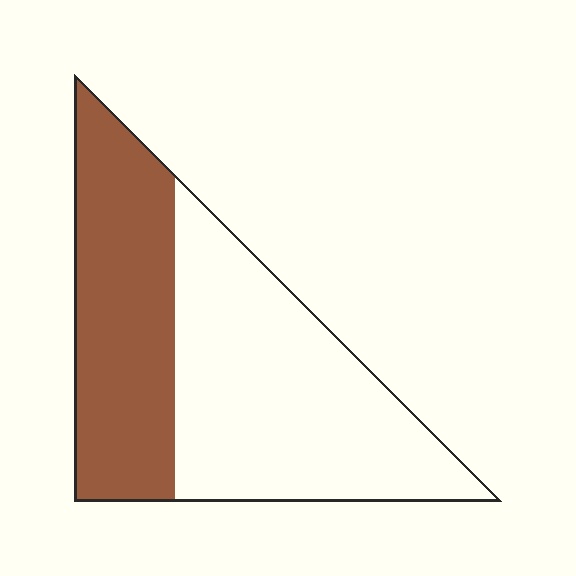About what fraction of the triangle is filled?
About two fifths (2/5).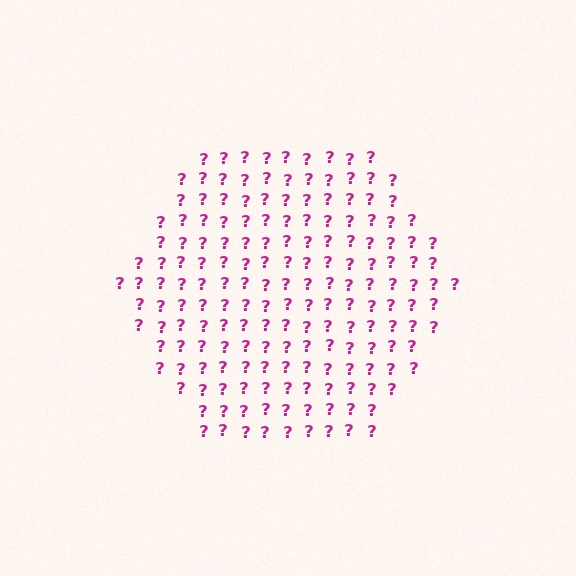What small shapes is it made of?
It is made of small question marks.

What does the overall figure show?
The overall figure shows a hexagon.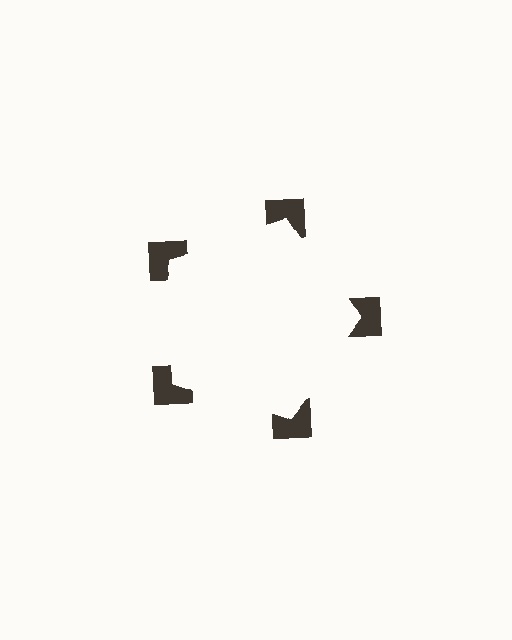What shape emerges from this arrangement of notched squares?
An illusory pentagon — its edges are inferred from the aligned wedge cuts in the notched squares, not physically drawn.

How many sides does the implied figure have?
5 sides.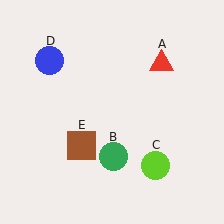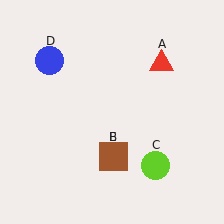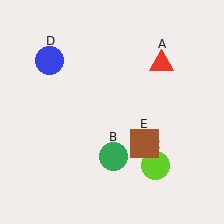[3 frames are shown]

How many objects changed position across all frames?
1 object changed position: brown square (object E).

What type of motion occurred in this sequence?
The brown square (object E) rotated counterclockwise around the center of the scene.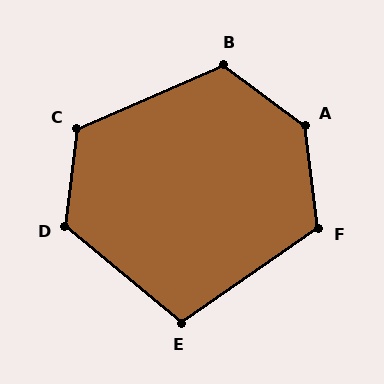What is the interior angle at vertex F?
Approximately 117 degrees (obtuse).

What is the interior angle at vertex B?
Approximately 120 degrees (obtuse).